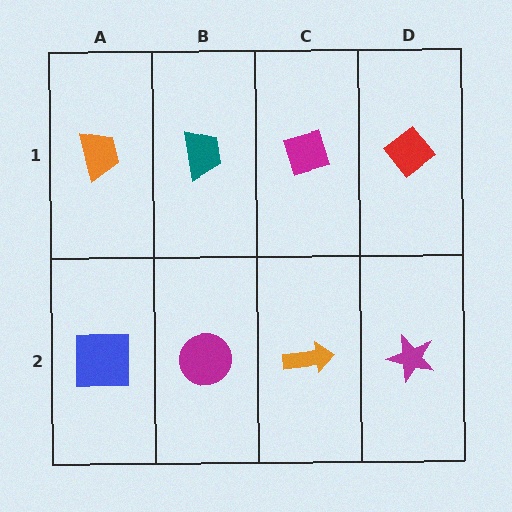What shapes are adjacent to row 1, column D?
A magenta star (row 2, column D), a magenta diamond (row 1, column C).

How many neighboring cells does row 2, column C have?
3.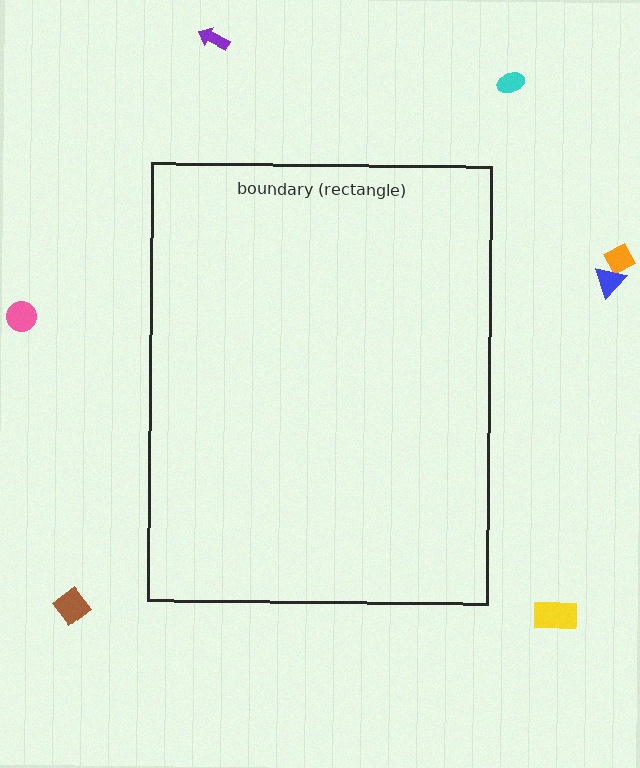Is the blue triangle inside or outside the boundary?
Outside.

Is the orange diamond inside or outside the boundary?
Outside.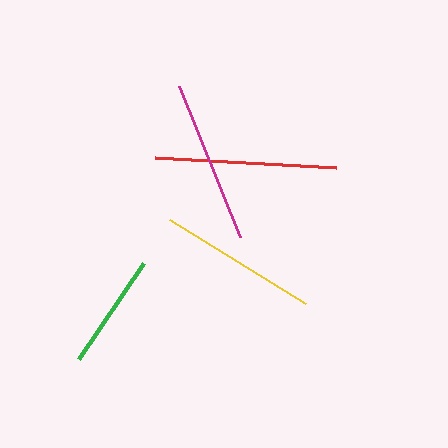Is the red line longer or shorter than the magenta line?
The red line is longer than the magenta line.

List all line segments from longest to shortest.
From longest to shortest: red, magenta, yellow, green.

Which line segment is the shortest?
The green line is the shortest at approximately 116 pixels.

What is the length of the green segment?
The green segment is approximately 116 pixels long.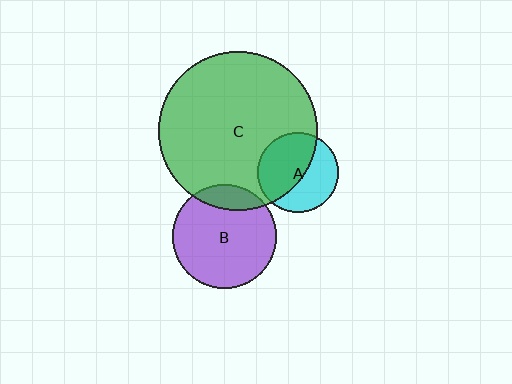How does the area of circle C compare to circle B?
Approximately 2.3 times.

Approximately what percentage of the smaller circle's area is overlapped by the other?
Approximately 15%.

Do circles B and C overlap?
Yes.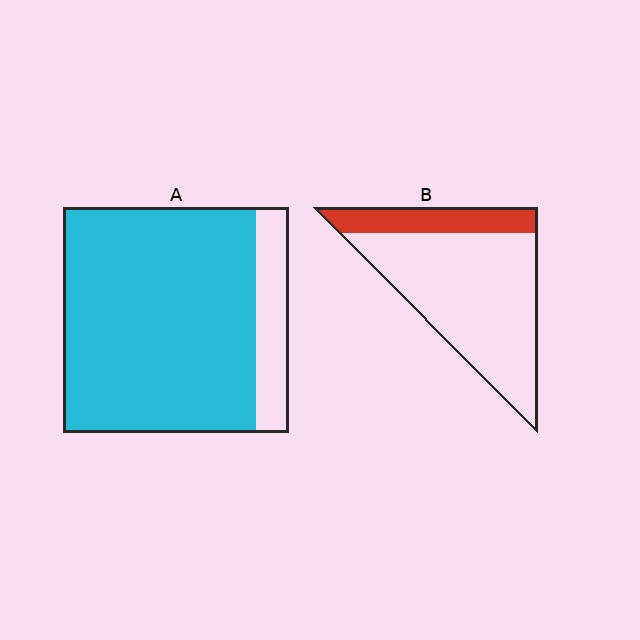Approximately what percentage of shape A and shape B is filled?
A is approximately 85% and B is approximately 20%.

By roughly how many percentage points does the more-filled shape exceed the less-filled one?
By roughly 65 percentage points (A over B).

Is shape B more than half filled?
No.